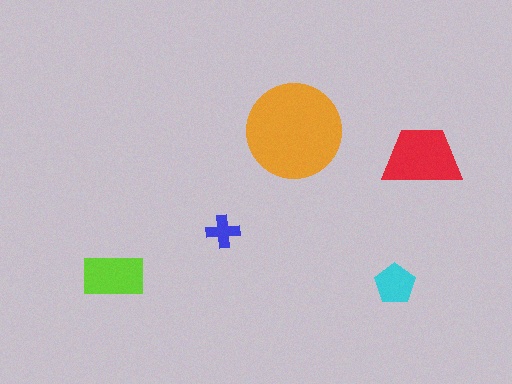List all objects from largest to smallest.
The orange circle, the red trapezoid, the lime rectangle, the cyan pentagon, the blue cross.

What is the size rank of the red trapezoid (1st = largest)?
2nd.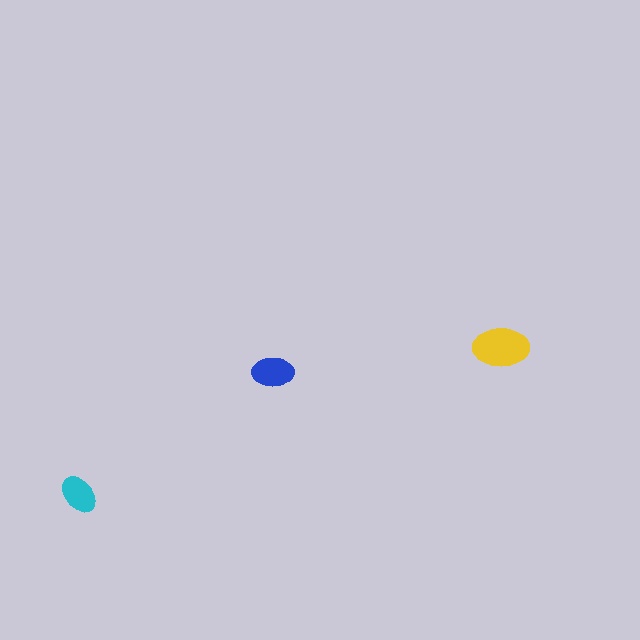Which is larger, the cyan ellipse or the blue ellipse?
The blue one.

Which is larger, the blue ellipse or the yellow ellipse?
The yellow one.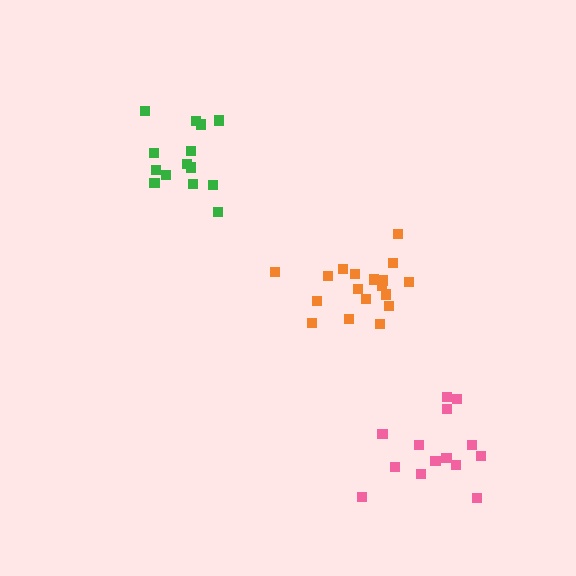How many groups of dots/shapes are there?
There are 3 groups.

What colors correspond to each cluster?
The clusters are colored: orange, green, pink.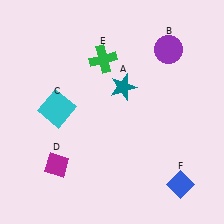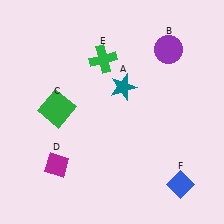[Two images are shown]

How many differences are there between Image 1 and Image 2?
There is 1 difference between the two images.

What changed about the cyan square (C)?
In Image 1, C is cyan. In Image 2, it changed to green.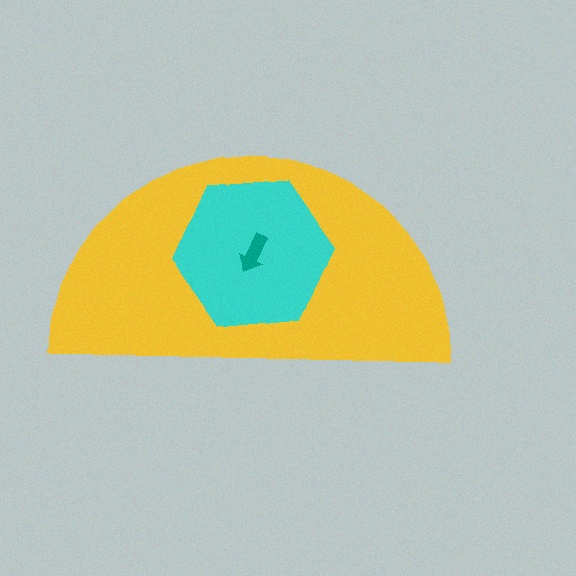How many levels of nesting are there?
3.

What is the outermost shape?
The yellow semicircle.